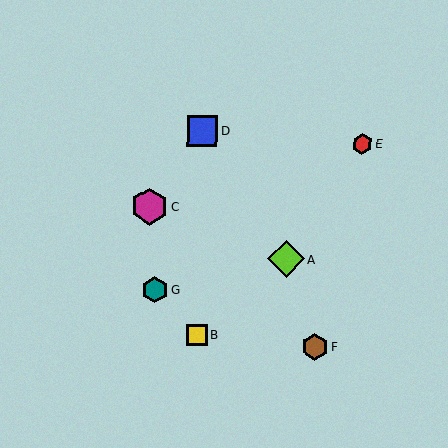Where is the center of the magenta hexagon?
The center of the magenta hexagon is at (149, 206).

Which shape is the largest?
The magenta hexagon (labeled C) is the largest.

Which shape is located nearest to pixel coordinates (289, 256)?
The lime diamond (labeled A) at (286, 259) is nearest to that location.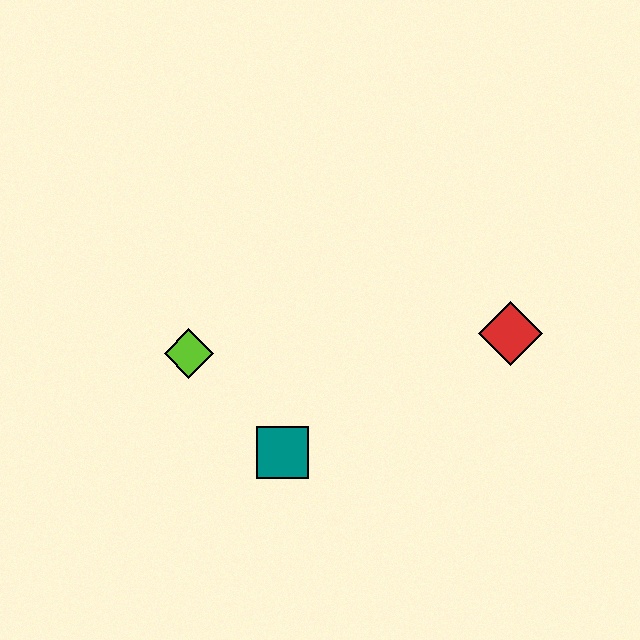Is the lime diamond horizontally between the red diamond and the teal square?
No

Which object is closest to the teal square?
The lime diamond is closest to the teal square.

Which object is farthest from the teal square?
The red diamond is farthest from the teal square.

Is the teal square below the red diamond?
Yes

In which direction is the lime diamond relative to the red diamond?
The lime diamond is to the left of the red diamond.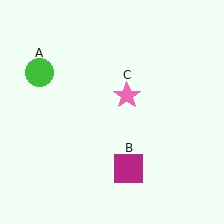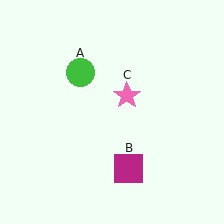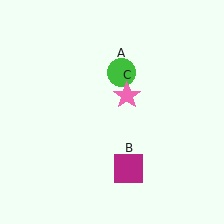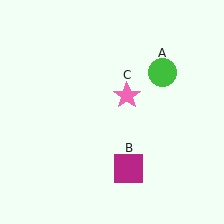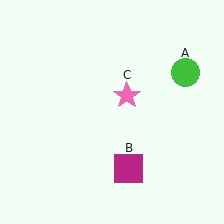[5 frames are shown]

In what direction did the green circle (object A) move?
The green circle (object A) moved right.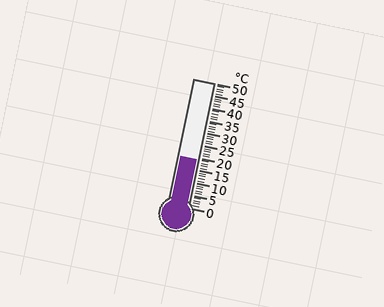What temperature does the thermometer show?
The thermometer shows approximately 19°C.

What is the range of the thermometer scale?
The thermometer scale ranges from 0°C to 50°C.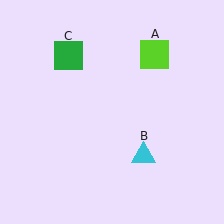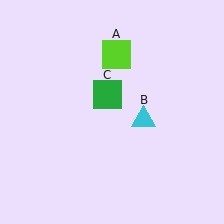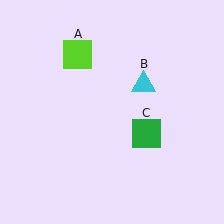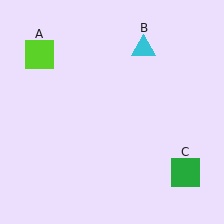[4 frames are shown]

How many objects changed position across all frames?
3 objects changed position: lime square (object A), cyan triangle (object B), green square (object C).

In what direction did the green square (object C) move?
The green square (object C) moved down and to the right.